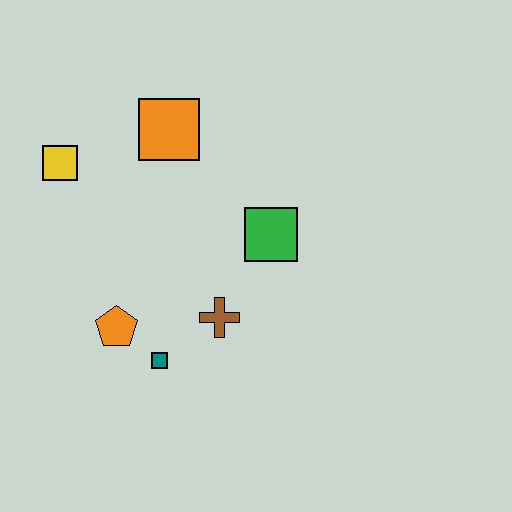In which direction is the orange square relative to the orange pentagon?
The orange square is above the orange pentagon.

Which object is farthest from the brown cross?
The yellow square is farthest from the brown cross.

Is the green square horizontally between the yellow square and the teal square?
No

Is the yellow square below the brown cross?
No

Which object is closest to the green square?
The brown cross is closest to the green square.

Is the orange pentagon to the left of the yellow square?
No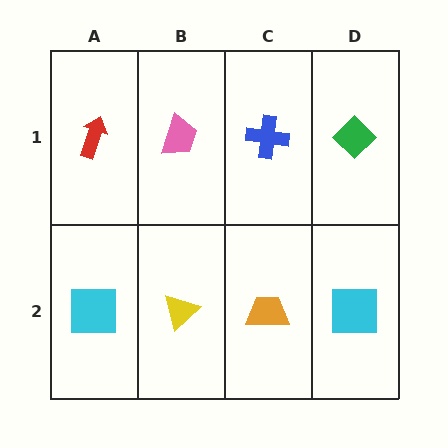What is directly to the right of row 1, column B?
A blue cross.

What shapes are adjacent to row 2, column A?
A red arrow (row 1, column A), a yellow triangle (row 2, column B).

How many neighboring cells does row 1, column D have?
2.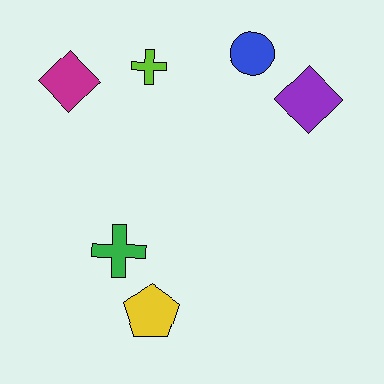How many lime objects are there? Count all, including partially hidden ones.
There is 1 lime object.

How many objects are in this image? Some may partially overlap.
There are 6 objects.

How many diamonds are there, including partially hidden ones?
There are 2 diamonds.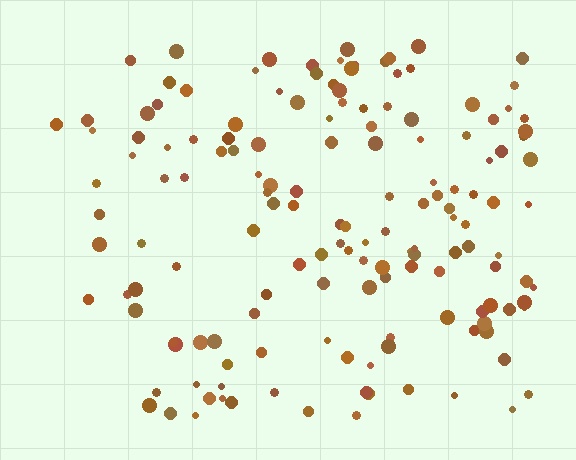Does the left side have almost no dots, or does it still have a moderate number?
Still a moderate number, just noticeably fewer than the right.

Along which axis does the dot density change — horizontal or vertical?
Horizontal.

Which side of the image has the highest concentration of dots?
The right.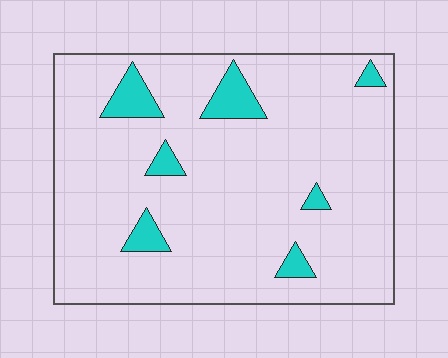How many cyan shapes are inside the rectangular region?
7.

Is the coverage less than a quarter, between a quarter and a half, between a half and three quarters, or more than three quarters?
Less than a quarter.